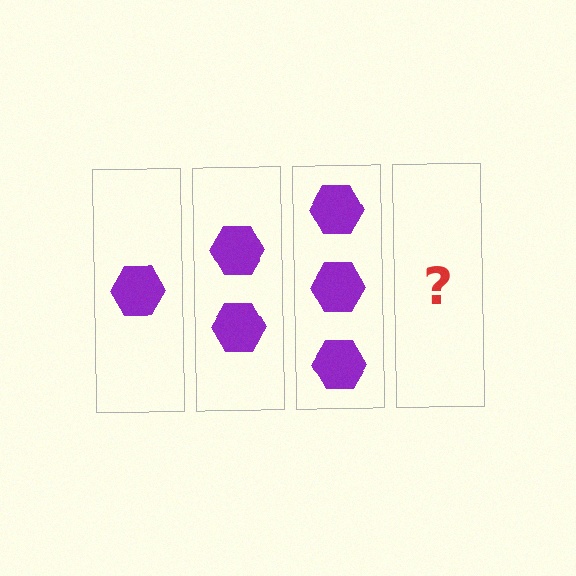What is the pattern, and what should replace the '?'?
The pattern is that each step adds one more hexagon. The '?' should be 4 hexagons.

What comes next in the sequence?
The next element should be 4 hexagons.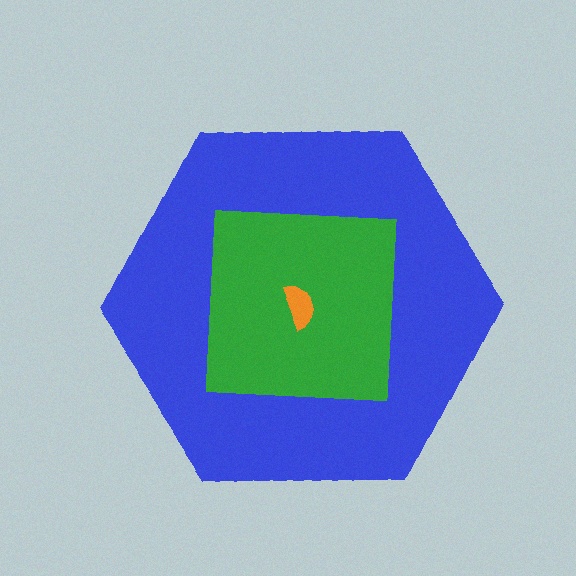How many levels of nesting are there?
3.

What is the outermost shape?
The blue hexagon.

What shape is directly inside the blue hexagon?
The green square.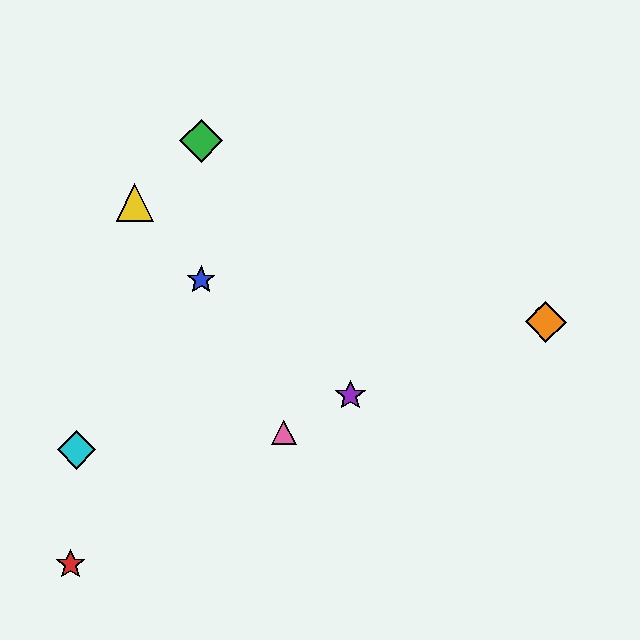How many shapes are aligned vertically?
2 shapes (the blue star, the green diamond) are aligned vertically.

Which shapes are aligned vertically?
The blue star, the green diamond are aligned vertically.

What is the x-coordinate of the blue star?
The blue star is at x≈201.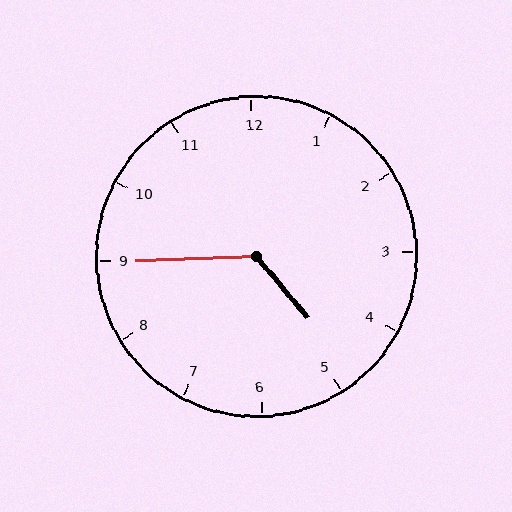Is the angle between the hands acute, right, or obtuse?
It is obtuse.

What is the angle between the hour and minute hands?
Approximately 128 degrees.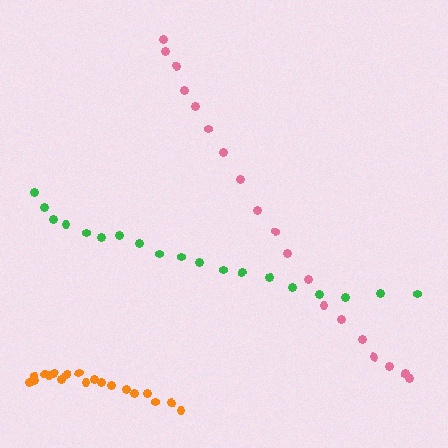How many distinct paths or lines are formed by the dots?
There are 3 distinct paths.